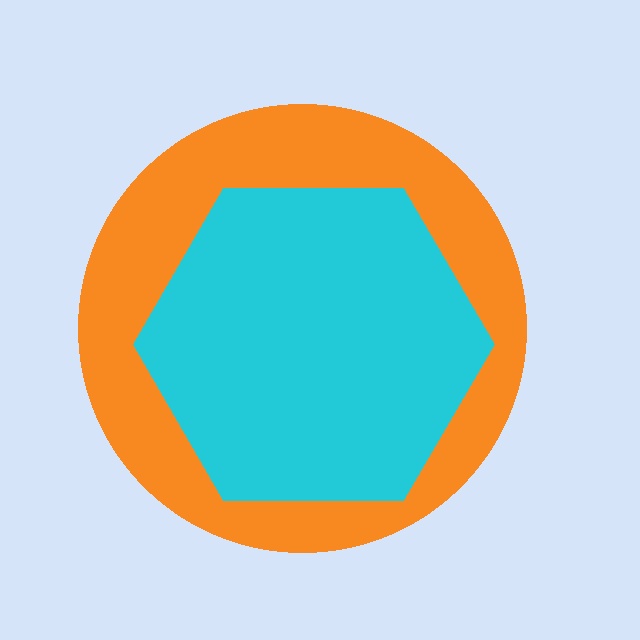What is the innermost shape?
The cyan hexagon.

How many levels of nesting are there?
2.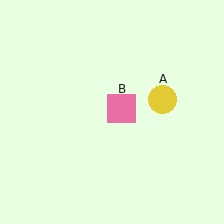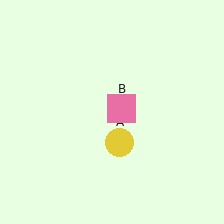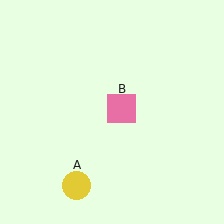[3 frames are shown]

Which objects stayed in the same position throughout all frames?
Pink square (object B) remained stationary.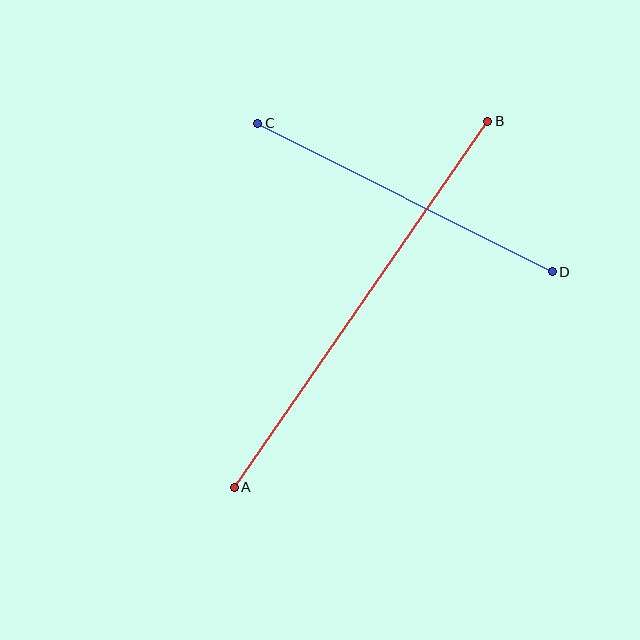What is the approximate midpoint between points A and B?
The midpoint is at approximately (361, 304) pixels.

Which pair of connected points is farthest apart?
Points A and B are farthest apart.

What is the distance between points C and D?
The distance is approximately 330 pixels.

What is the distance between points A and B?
The distance is approximately 445 pixels.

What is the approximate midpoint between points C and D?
The midpoint is at approximately (405, 198) pixels.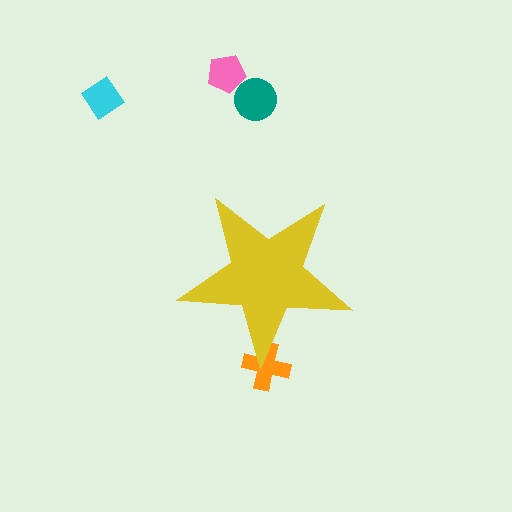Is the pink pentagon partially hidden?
No, the pink pentagon is fully visible.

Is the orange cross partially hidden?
Yes, the orange cross is partially hidden behind the yellow star.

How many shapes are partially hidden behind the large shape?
1 shape is partially hidden.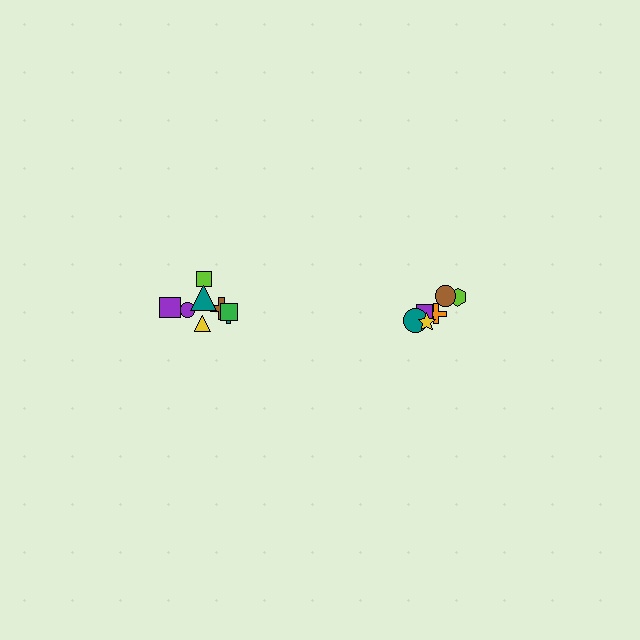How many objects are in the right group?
There are 6 objects.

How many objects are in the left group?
There are 8 objects.